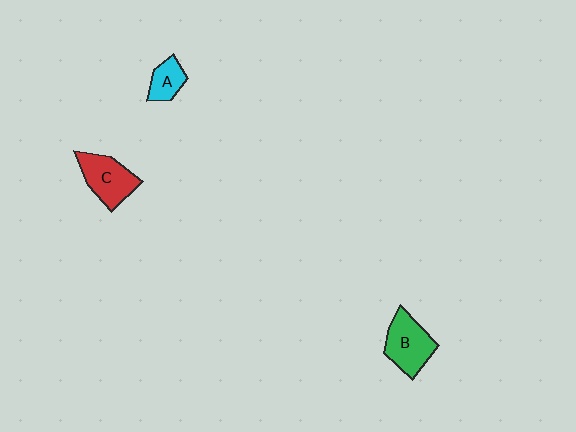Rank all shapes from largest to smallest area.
From largest to smallest: B (green), C (red), A (cyan).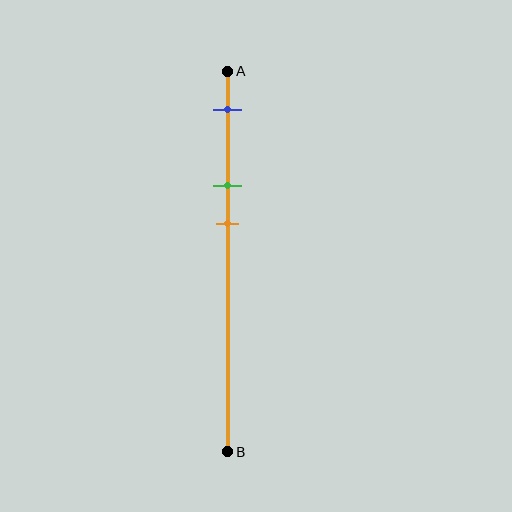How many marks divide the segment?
There are 3 marks dividing the segment.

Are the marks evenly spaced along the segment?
Yes, the marks are approximately evenly spaced.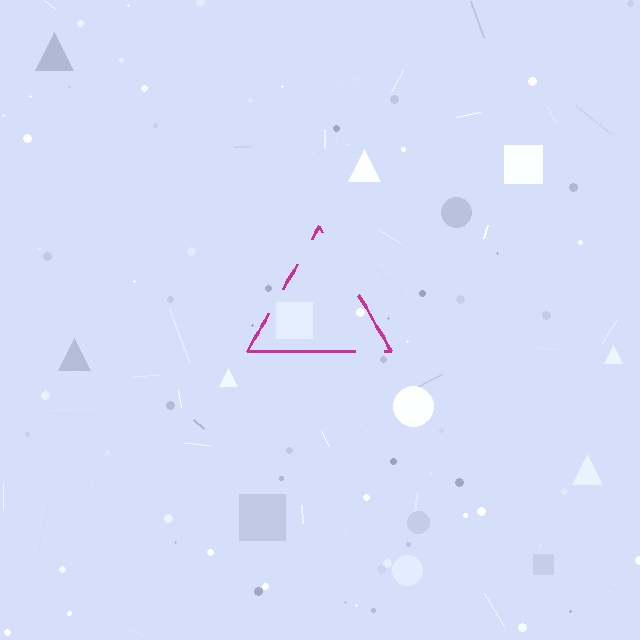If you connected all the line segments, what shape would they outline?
They would outline a triangle.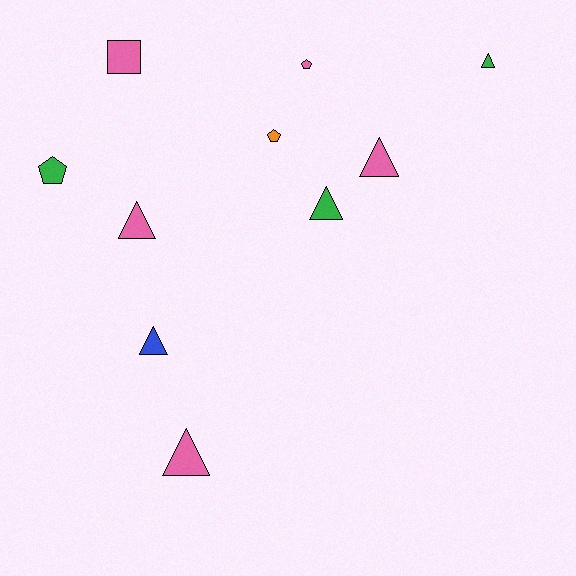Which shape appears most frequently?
Triangle, with 6 objects.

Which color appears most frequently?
Pink, with 5 objects.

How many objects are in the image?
There are 10 objects.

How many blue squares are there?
There are no blue squares.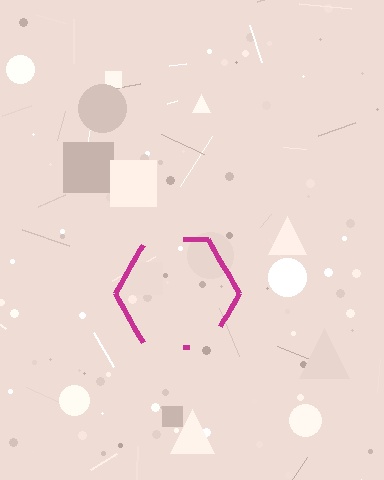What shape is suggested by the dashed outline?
The dashed outline suggests a hexagon.